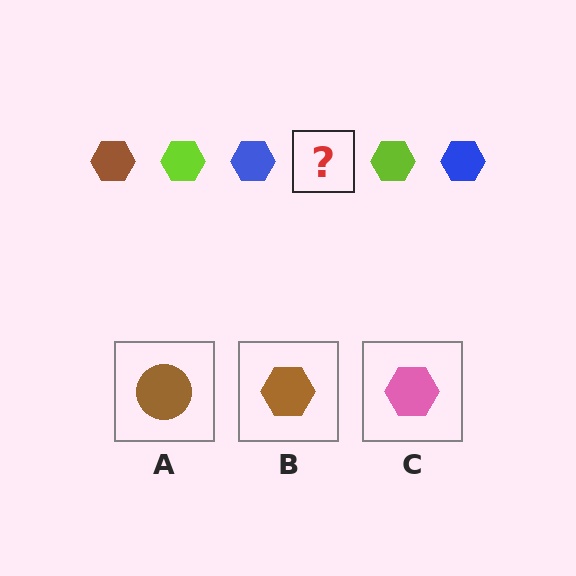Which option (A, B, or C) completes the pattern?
B.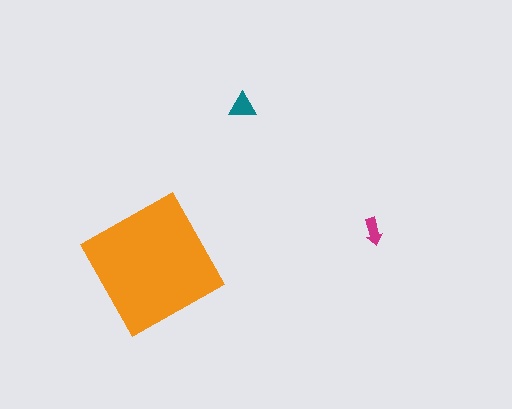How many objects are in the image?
There are 3 objects in the image.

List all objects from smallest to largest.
The magenta arrow, the teal triangle, the orange square.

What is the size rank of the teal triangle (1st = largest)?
2nd.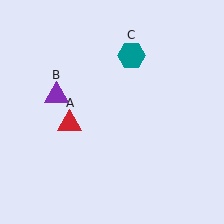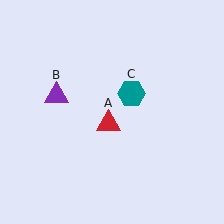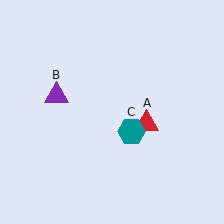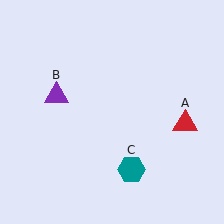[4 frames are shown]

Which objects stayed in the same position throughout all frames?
Purple triangle (object B) remained stationary.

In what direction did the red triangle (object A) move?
The red triangle (object A) moved right.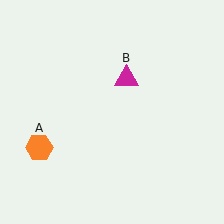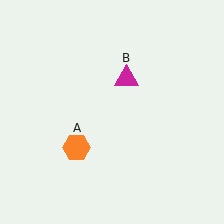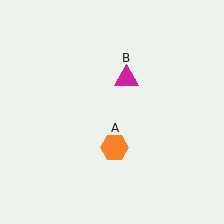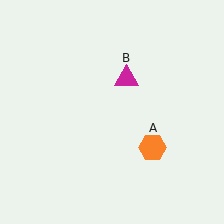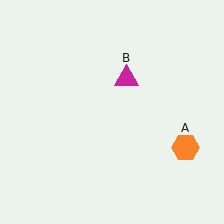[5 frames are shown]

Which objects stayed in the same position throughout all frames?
Magenta triangle (object B) remained stationary.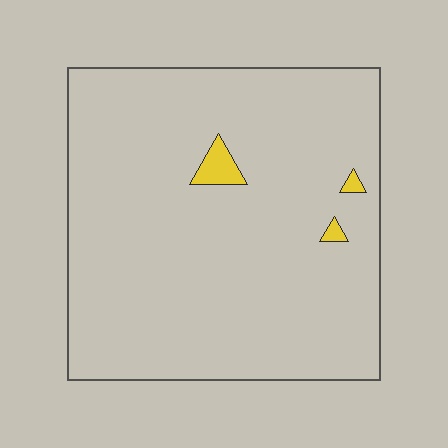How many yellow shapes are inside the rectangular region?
3.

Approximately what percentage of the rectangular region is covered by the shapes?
Approximately 0%.